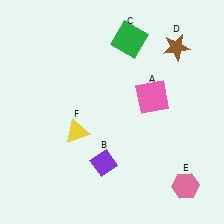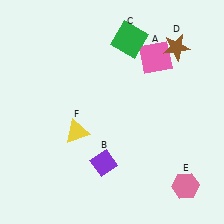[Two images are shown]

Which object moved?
The pink square (A) moved up.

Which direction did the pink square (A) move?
The pink square (A) moved up.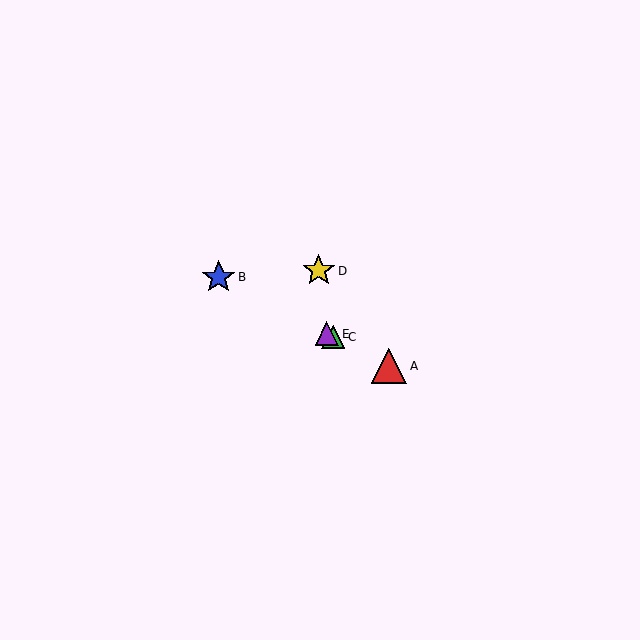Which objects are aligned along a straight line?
Objects A, B, C, E are aligned along a straight line.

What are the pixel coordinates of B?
Object B is at (219, 277).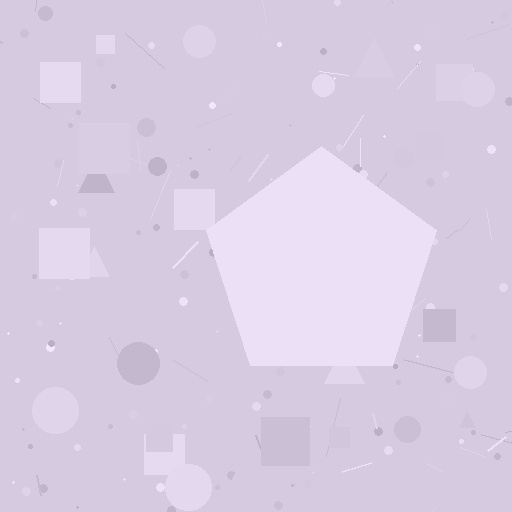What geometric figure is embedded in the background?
A pentagon is embedded in the background.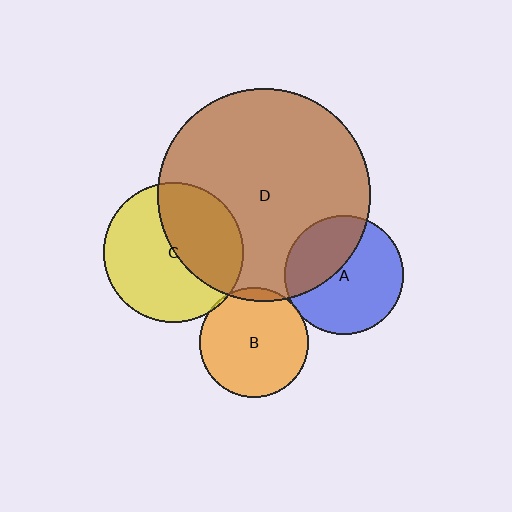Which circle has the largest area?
Circle D (brown).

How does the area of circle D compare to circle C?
Approximately 2.3 times.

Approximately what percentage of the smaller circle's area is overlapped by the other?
Approximately 35%.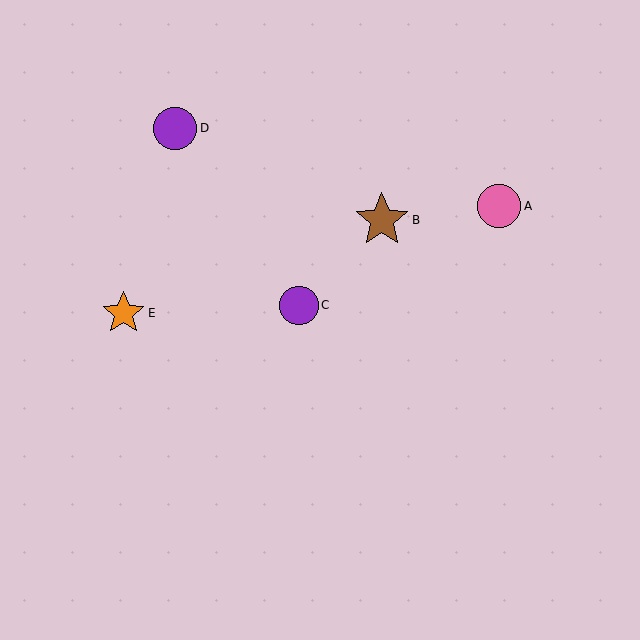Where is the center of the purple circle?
The center of the purple circle is at (299, 305).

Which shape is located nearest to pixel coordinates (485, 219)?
The pink circle (labeled A) at (499, 206) is nearest to that location.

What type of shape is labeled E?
Shape E is an orange star.